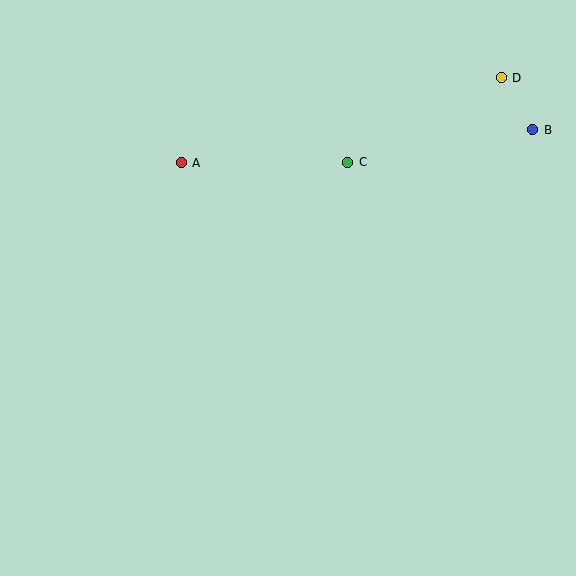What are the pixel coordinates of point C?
Point C is at (348, 162).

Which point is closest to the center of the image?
Point C at (348, 162) is closest to the center.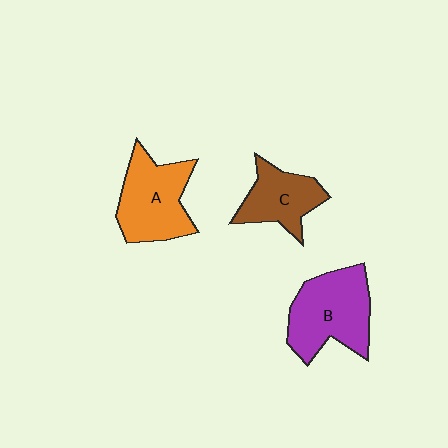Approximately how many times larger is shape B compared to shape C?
Approximately 1.5 times.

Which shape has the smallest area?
Shape C (brown).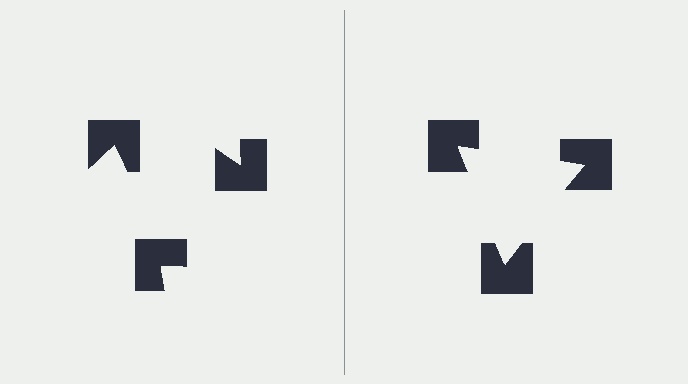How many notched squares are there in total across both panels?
6 — 3 on each side.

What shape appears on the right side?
An illusory triangle.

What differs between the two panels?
The notched squares are positioned identically on both sides; only the wedge orientations differ. On the right they align to a triangle; on the left they are misaligned.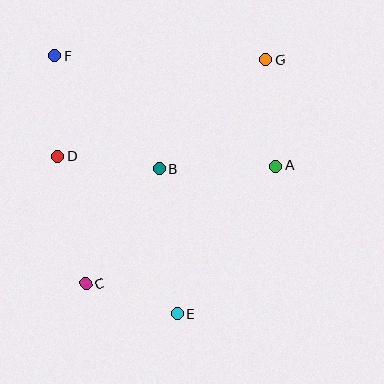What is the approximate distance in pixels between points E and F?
The distance between E and F is approximately 286 pixels.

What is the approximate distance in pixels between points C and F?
The distance between C and F is approximately 230 pixels.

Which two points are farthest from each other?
Points C and G are farthest from each other.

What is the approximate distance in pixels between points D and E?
The distance between D and E is approximately 197 pixels.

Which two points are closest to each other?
Points C and E are closest to each other.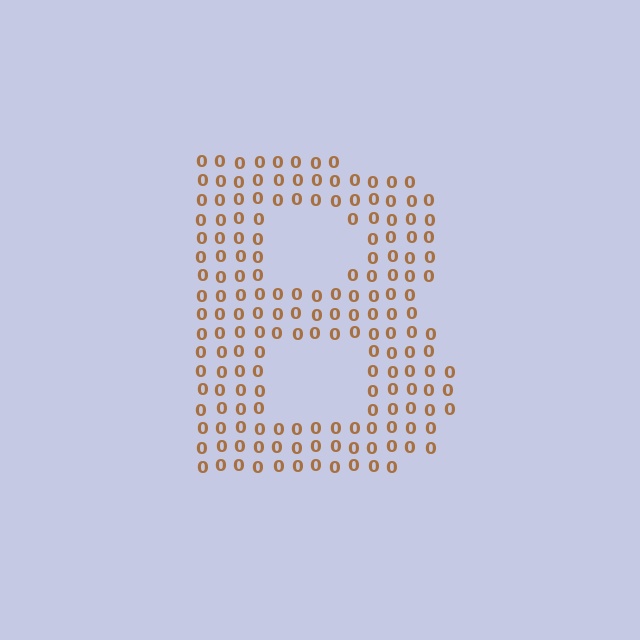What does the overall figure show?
The overall figure shows the letter B.